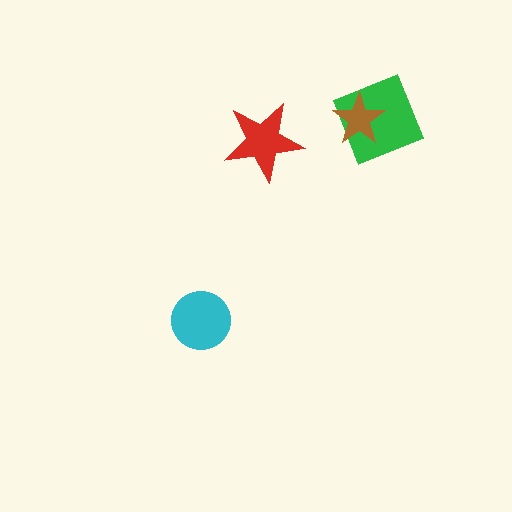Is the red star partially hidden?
No, no other shape covers it.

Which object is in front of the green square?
The brown star is in front of the green square.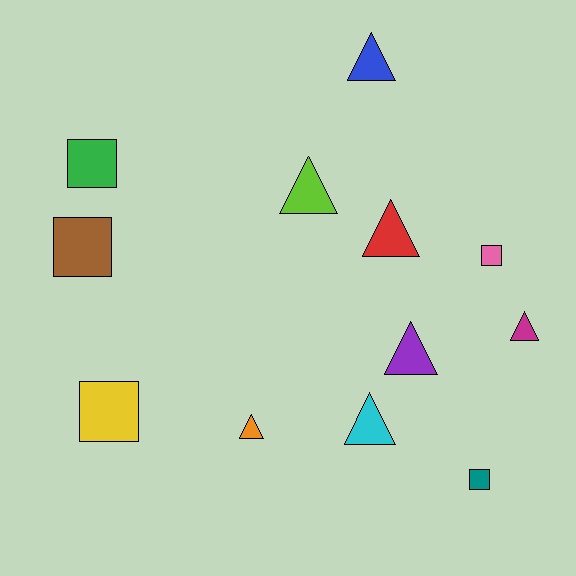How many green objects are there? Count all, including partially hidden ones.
There is 1 green object.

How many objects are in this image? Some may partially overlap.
There are 12 objects.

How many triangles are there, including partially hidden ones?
There are 7 triangles.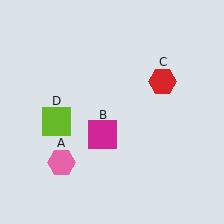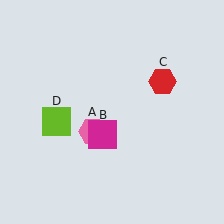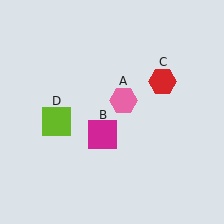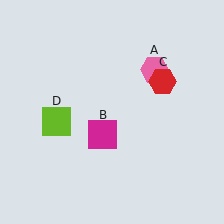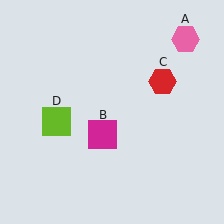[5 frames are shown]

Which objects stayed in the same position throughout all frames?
Magenta square (object B) and red hexagon (object C) and lime square (object D) remained stationary.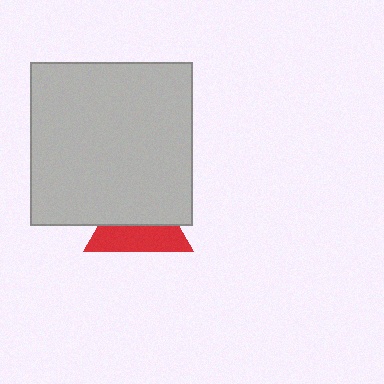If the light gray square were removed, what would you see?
You would see the complete red triangle.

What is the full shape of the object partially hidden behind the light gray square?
The partially hidden object is a red triangle.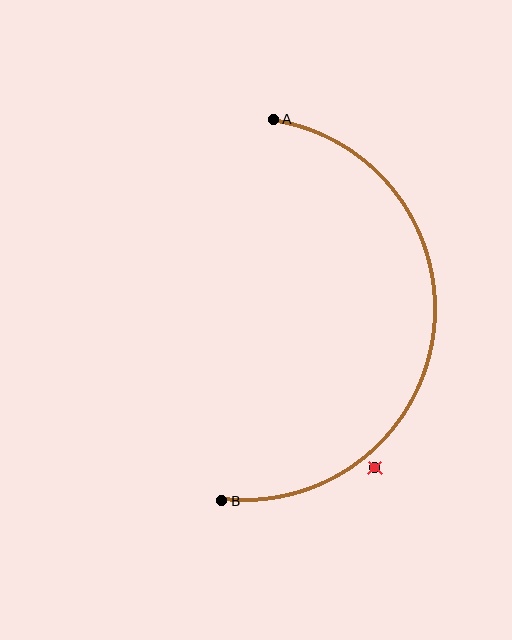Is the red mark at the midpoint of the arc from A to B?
No — the red mark does not lie on the arc at all. It sits slightly outside the curve.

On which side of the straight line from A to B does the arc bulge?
The arc bulges to the right of the straight line connecting A and B.